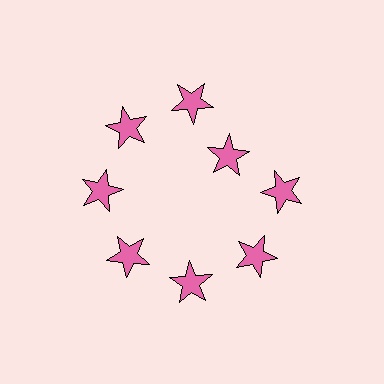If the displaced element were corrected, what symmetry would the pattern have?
It would have 8-fold rotational symmetry — the pattern would map onto itself every 45 degrees.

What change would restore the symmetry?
The symmetry would be restored by moving it outward, back onto the ring so that all 8 stars sit at equal angles and equal distance from the center.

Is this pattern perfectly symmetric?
No. The 8 pink stars are arranged in a ring, but one element near the 2 o'clock position is pulled inward toward the center, breaking the 8-fold rotational symmetry.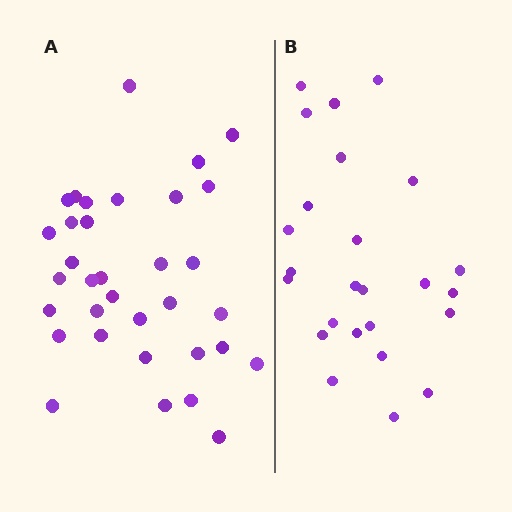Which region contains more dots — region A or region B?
Region A (the left region) has more dots.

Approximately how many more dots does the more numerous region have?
Region A has roughly 8 or so more dots than region B.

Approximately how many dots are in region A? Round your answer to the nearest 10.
About 30 dots. (The exact count is 34, which rounds to 30.)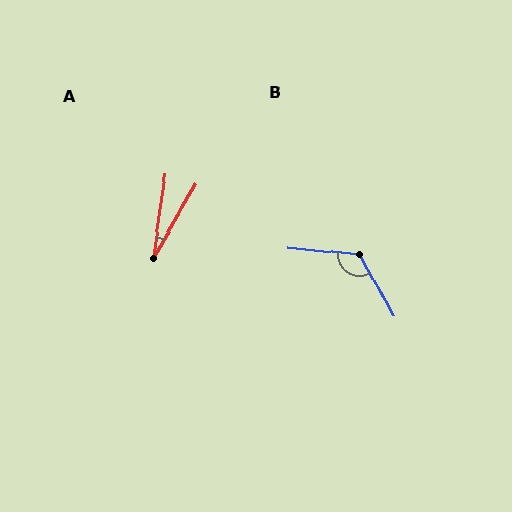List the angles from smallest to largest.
A (21°), B (124°).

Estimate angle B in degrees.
Approximately 124 degrees.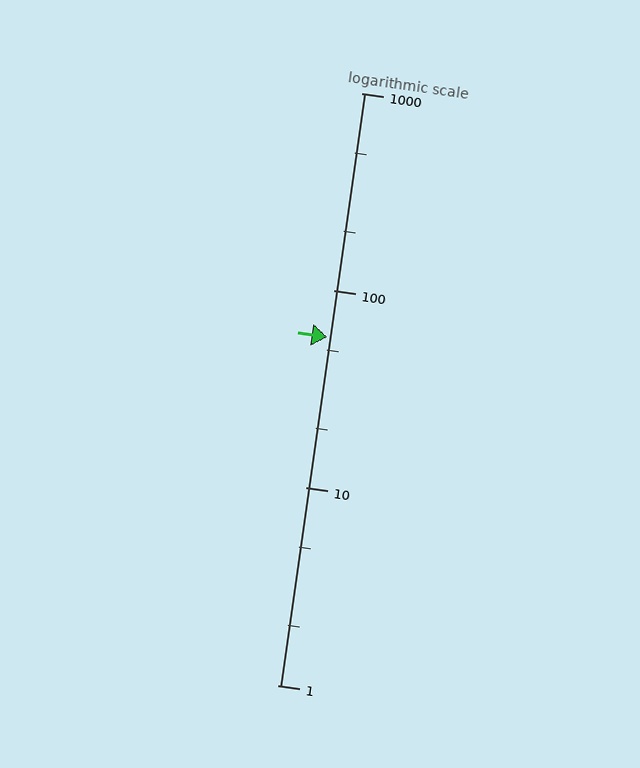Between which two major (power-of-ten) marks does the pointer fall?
The pointer is between 10 and 100.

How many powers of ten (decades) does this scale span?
The scale spans 3 decades, from 1 to 1000.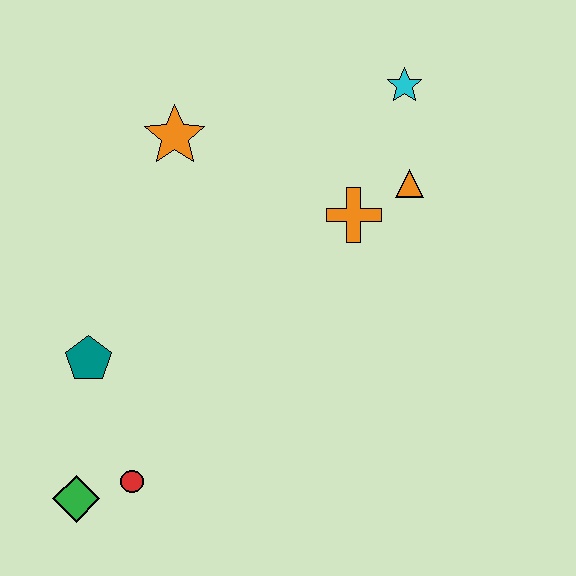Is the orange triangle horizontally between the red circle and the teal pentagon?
No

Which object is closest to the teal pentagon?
The red circle is closest to the teal pentagon.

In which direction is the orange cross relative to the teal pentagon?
The orange cross is to the right of the teal pentagon.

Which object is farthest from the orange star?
The green diamond is farthest from the orange star.